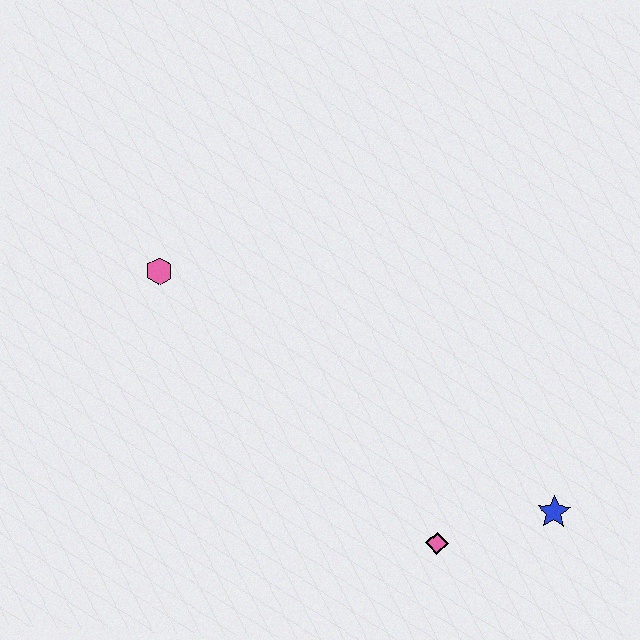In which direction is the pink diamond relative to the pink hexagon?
The pink diamond is to the right of the pink hexagon.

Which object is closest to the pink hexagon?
The pink diamond is closest to the pink hexagon.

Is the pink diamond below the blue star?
Yes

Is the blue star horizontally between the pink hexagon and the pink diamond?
No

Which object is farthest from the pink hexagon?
The blue star is farthest from the pink hexagon.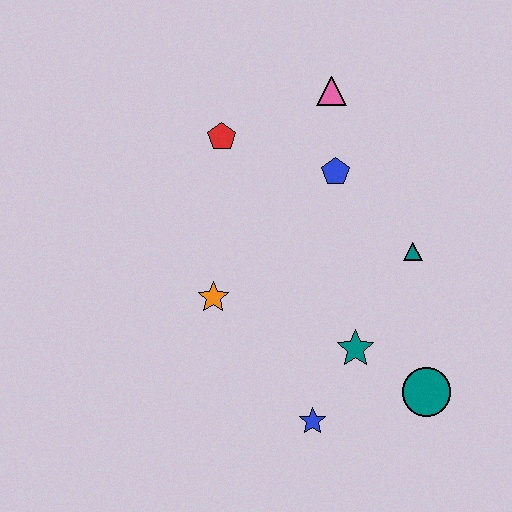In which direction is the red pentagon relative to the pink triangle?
The red pentagon is to the left of the pink triangle.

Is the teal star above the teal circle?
Yes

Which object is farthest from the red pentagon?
The teal circle is farthest from the red pentagon.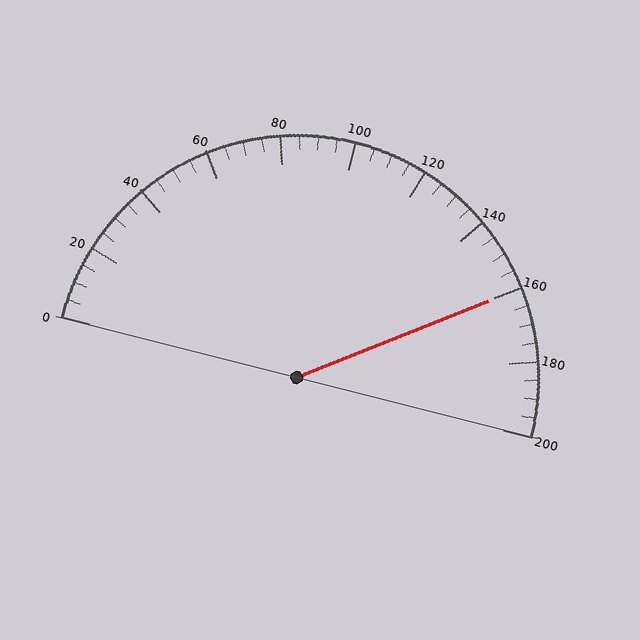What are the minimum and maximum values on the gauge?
The gauge ranges from 0 to 200.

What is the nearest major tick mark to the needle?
The nearest major tick mark is 160.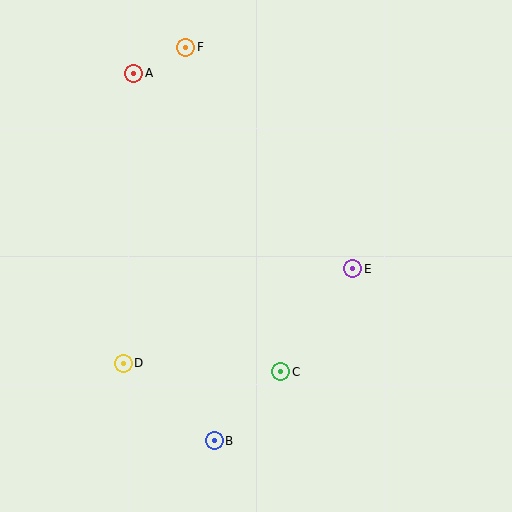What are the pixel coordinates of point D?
Point D is at (123, 363).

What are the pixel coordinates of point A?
Point A is at (134, 73).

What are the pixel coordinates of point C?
Point C is at (281, 372).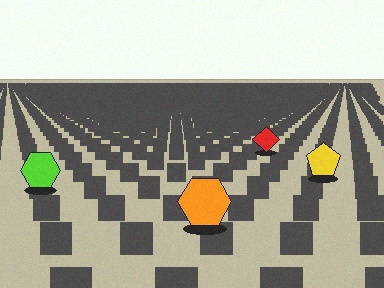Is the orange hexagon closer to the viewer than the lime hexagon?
Yes. The orange hexagon is closer — you can tell from the texture gradient: the ground texture is coarser near it.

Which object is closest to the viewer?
The orange hexagon is closest. The texture marks near it are larger and more spread out.